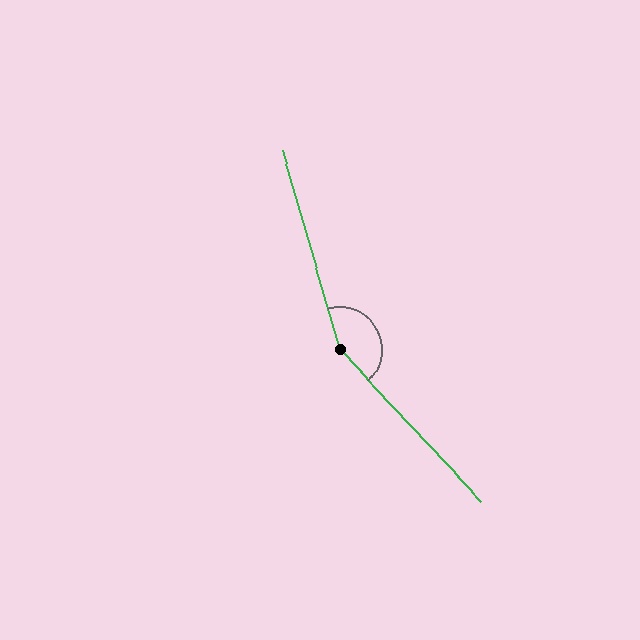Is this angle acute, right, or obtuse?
It is obtuse.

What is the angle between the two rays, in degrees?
Approximately 153 degrees.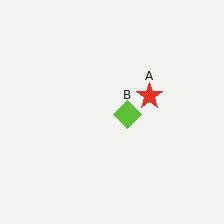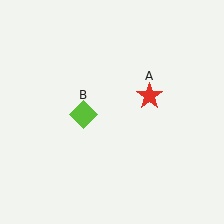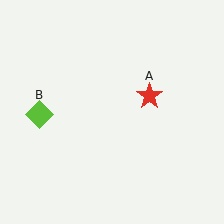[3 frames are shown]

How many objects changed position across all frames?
1 object changed position: lime diamond (object B).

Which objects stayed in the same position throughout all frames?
Red star (object A) remained stationary.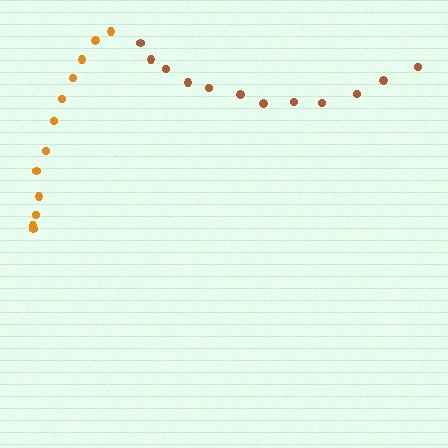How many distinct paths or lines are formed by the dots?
There are 2 distinct paths.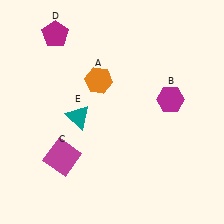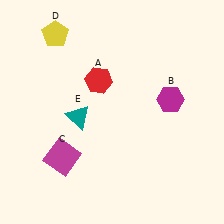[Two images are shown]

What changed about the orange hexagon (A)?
In Image 1, A is orange. In Image 2, it changed to red.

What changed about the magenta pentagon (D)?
In Image 1, D is magenta. In Image 2, it changed to yellow.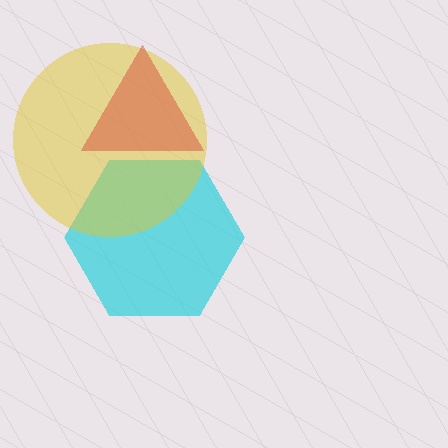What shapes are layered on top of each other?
The layered shapes are: a cyan hexagon, a yellow circle, a red triangle.